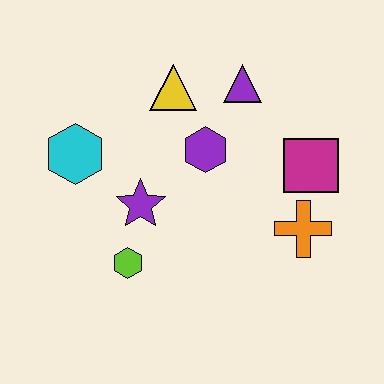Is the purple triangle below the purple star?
No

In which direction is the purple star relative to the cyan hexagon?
The purple star is to the right of the cyan hexagon.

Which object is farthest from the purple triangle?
The lime hexagon is farthest from the purple triangle.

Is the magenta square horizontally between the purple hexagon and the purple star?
No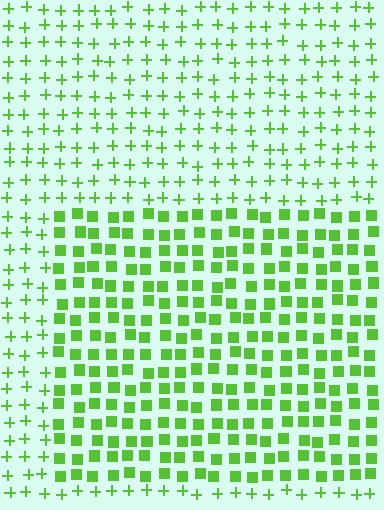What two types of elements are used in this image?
The image uses squares inside the rectangle region and plus signs outside it.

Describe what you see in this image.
The image is filled with small lime elements arranged in a uniform grid. A rectangle-shaped region contains squares, while the surrounding area contains plus signs. The boundary is defined purely by the change in element shape.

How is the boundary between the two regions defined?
The boundary is defined by a change in element shape: squares inside vs. plus signs outside. All elements share the same color and spacing.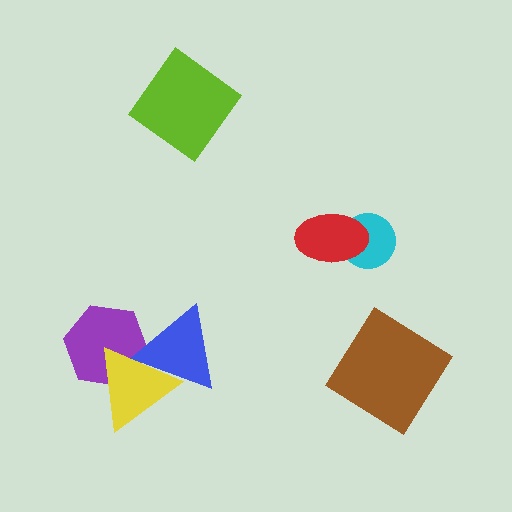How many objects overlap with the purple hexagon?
2 objects overlap with the purple hexagon.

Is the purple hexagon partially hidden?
Yes, it is partially covered by another shape.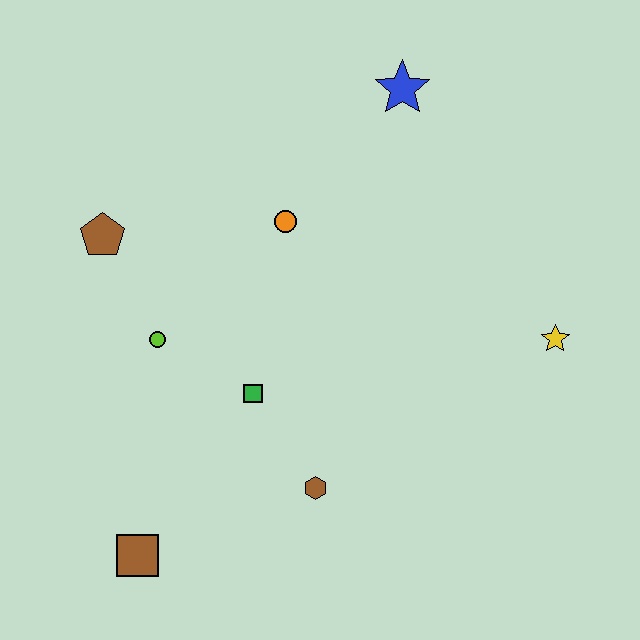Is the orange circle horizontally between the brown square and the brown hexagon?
Yes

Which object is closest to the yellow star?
The brown hexagon is closest to the yellow star.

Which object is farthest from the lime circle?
The yellow star is farthest from the lime circle.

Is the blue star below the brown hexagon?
No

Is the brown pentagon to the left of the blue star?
Yes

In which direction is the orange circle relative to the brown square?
The orange circle is above the brown square.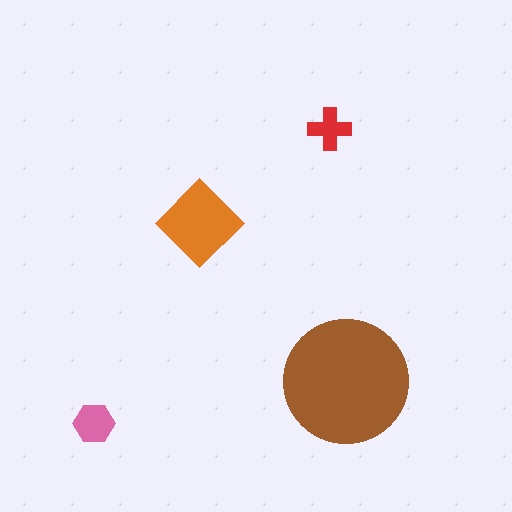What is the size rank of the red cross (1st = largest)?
4th.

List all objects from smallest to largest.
The red cross, the pink hexagon, the orange diamond, the brown circle.